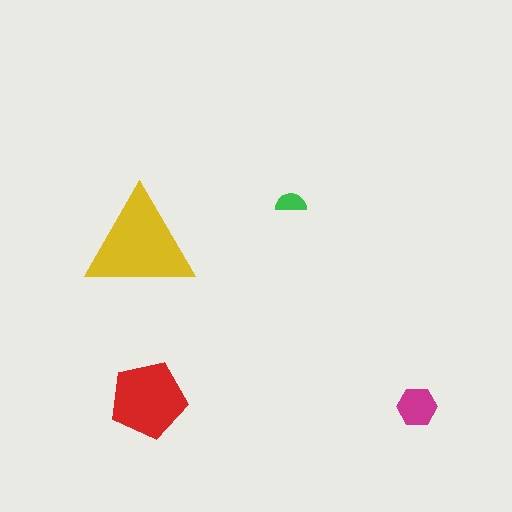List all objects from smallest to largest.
The green semicircle, the magenta hexagon, the red pentagon, the yellow triangle.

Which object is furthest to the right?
The magenta hexagon is rightmost.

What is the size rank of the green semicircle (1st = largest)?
4th.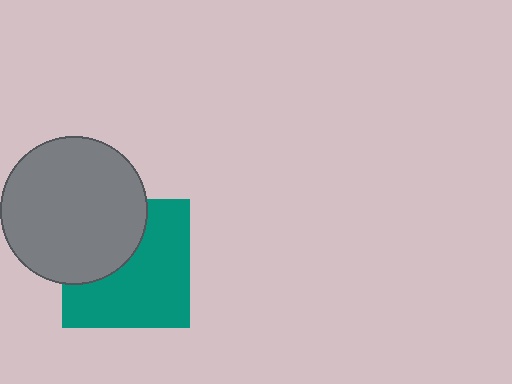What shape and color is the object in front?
The object in front is a gray circle.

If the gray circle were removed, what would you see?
You would see the complete teal square.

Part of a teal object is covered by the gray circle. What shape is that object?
It is a square.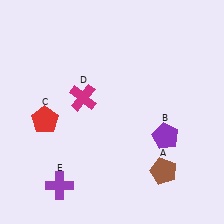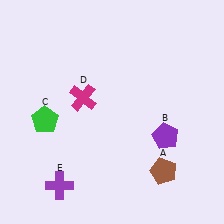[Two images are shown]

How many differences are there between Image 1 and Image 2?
There is 1 difference between the two images.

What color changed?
The pentagon (C) changed from red in Image 1 to green in Image 2.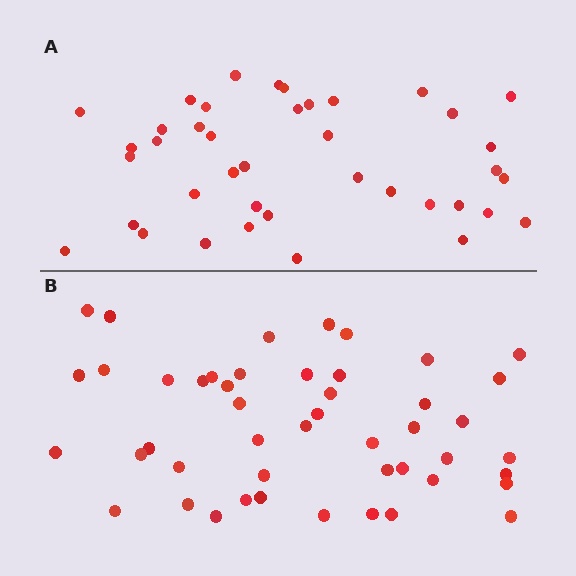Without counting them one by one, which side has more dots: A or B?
Region B (the bottom region) has more dots.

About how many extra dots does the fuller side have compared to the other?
Region B has roughly 8 or so more dots than region A.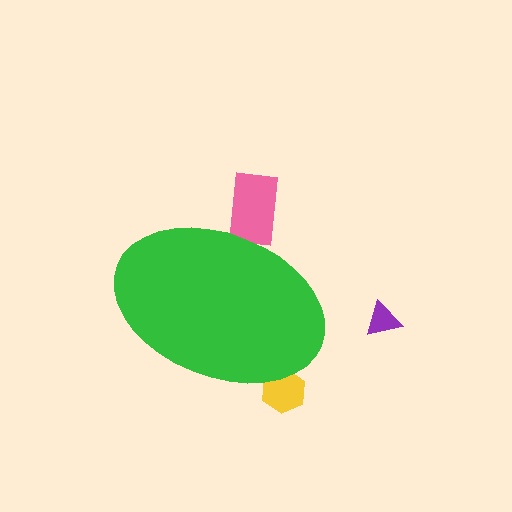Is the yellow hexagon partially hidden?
Yes, the yellow hexagon is partially hidden behind the green ellipse.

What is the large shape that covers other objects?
A green ellipse.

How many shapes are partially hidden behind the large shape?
2 shapes are partially hidden.